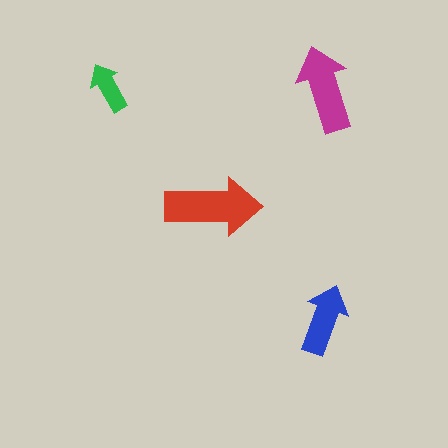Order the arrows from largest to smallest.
the red one, the magenta one, the blue one, the green one.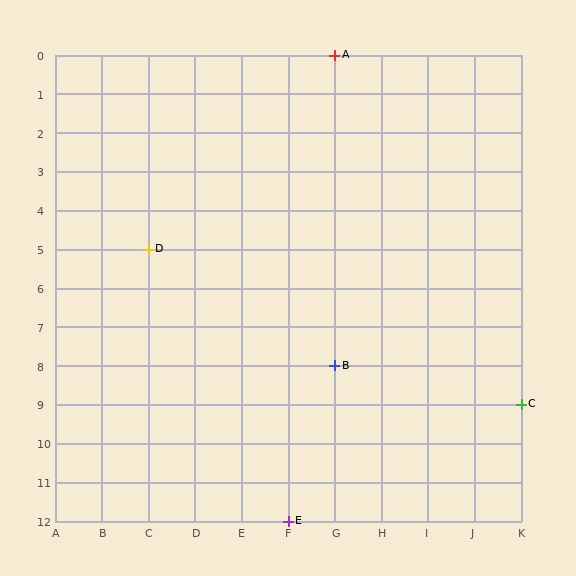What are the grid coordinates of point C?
Point C is at grid coordinates (K, 9).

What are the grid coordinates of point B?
Point B is at grid coordinates (G, 8).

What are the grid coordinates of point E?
Point E is at grid coordinates (F, 12).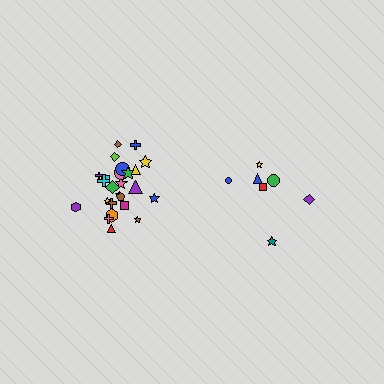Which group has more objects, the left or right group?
The left group.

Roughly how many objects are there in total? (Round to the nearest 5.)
Roughly 30 objects in total.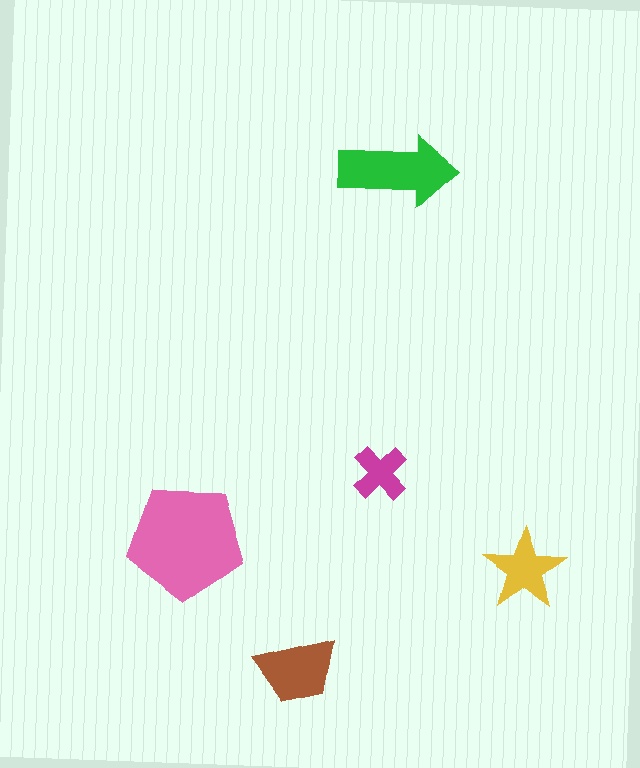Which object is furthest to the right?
The yellow star is rightmost.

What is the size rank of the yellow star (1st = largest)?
4th.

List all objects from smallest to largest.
The magenta cross, the yellow star, the brown trapezoid, the green arrow, the pink pentagon.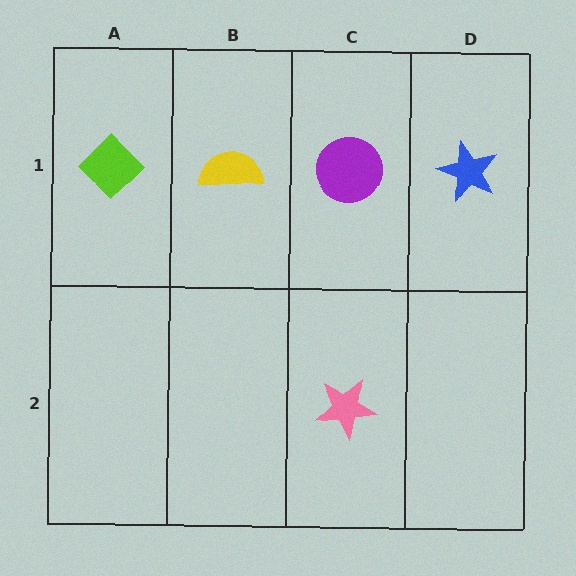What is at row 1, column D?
A blue star.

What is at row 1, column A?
A lime diamond.